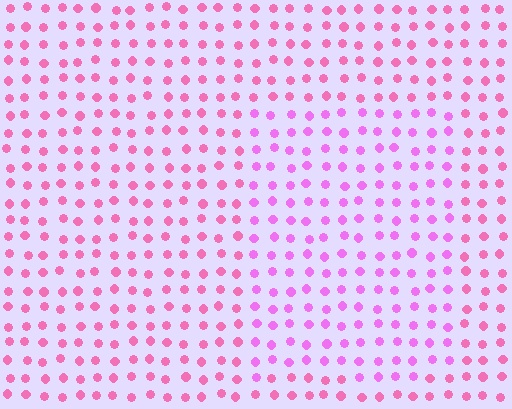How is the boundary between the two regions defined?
The boundary is defined purely by a slight shift in hue (about 29 degrees). Spacing, size, and orientation are identical on both sides.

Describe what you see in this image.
The image is filled with small pink elements in a uniform arrangement. A rectangle-shaped region is visible where the elements are tinted to a slightly different hue, forming a subtle color boundary.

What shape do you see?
I see a rectangle.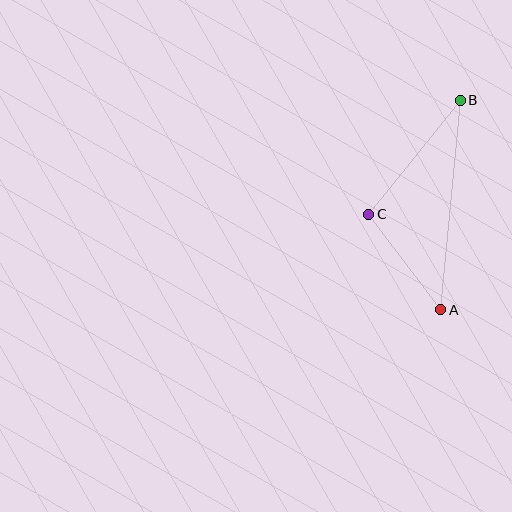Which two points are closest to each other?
Points A and C are closest to each other.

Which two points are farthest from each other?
Points A and B are farthest from each other.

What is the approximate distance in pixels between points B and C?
The distance between B and C is approximately 146 pixels.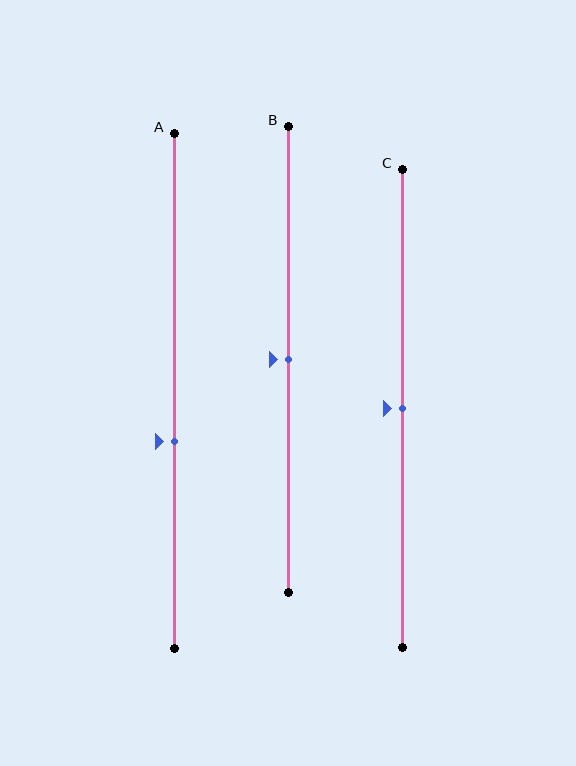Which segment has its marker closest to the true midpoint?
Segment B has its marker closest to the true midpoint.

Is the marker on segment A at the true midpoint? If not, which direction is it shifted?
No, the marker on segment A is shifted downward by about 10% of the segment length.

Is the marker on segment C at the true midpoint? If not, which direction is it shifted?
Yes, the marker on segment C is at the true midpoint.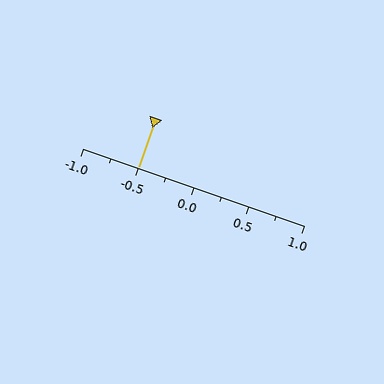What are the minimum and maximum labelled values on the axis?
The axis runs from -1.0 to 1.0.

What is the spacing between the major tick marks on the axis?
The major ticks are spaced 0.5 apart.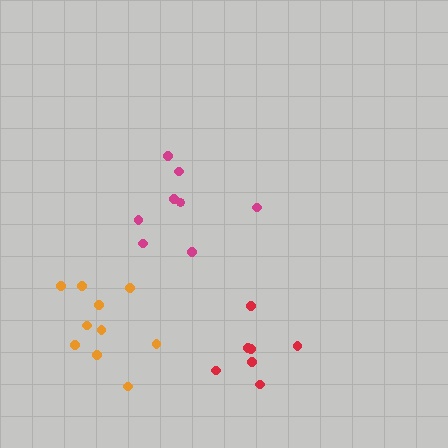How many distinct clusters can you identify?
There are 3 distinct clusters.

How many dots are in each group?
Group 1: 8 dots, Group 2: 7 dots, Group 3: 10 dots (25 total).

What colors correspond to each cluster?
The clusters are colored: magenta, red, orange.